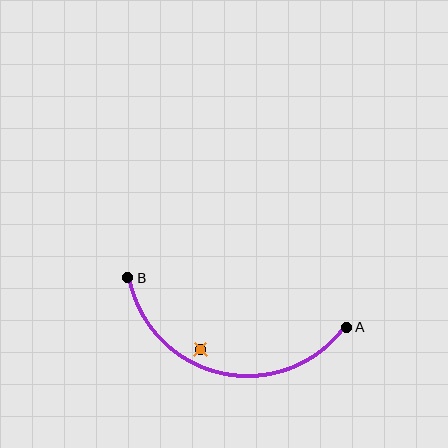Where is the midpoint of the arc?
The arc midpoint is the point on the curve farthest from the straight line joining A and B. It sits below that line.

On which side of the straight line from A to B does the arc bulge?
The arc bulges below the straight line connecting A and B.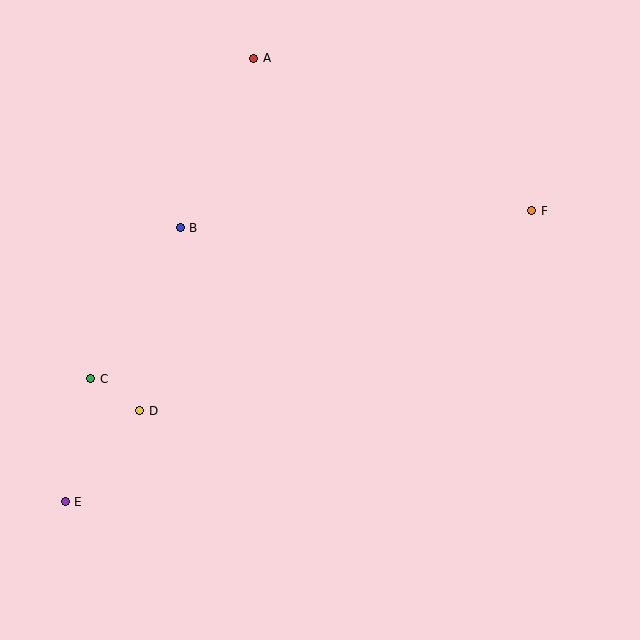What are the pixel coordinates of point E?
Point E is at (65, 502).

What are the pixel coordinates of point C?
Point C is at (91, 379).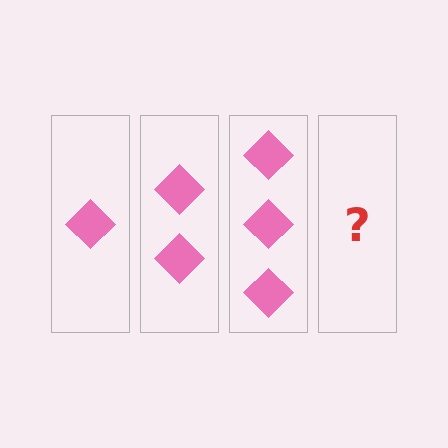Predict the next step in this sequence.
The next step is 4 diamonds.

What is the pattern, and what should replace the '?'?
The pattern is that each step adds one more diamond. The '?' should be 4 diamonds.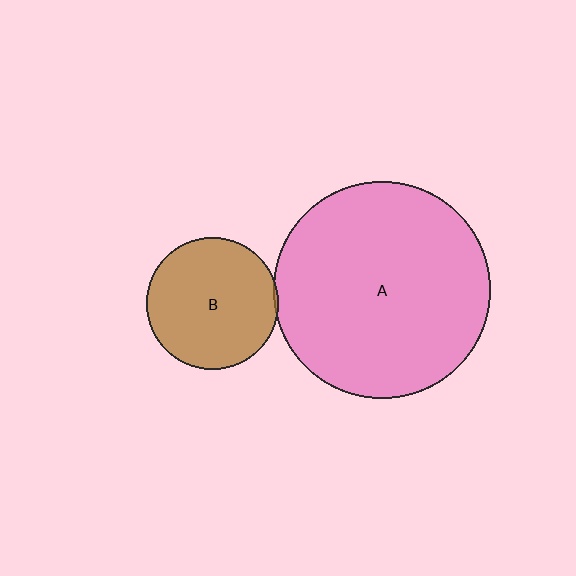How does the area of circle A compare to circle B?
Approximately 2.7 times.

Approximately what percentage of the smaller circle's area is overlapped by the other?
Approximately 5%.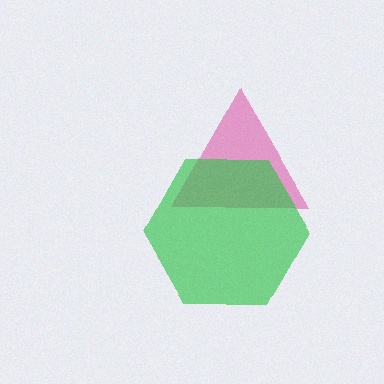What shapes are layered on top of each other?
The layered shapes are: a magenta triangle, a green hexagon.